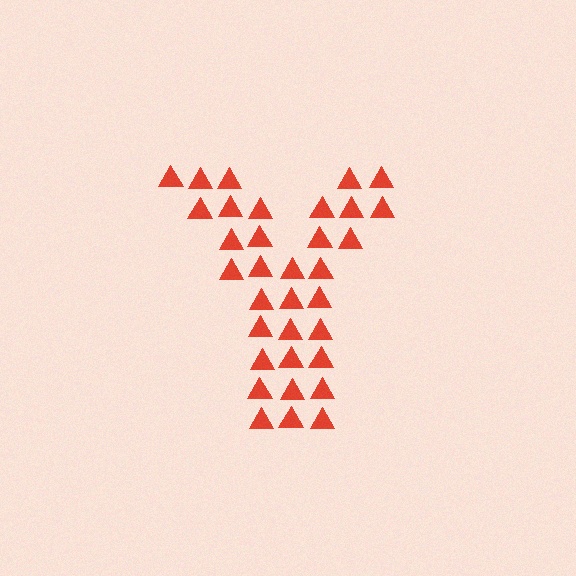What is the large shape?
The large shape is the letter Y.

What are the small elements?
The small elements are triangles.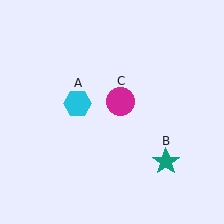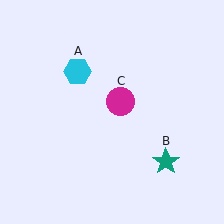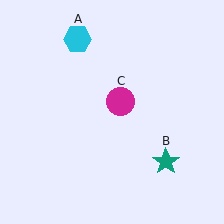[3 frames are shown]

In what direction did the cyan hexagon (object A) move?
The cyan hexagon (object A) moved up.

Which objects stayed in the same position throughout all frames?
Teal star (object B) and magenta circle (object C) remained stationary.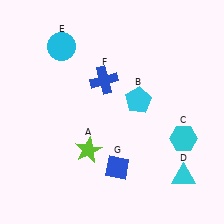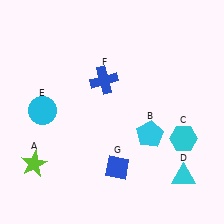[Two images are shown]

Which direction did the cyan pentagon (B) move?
The cyan pentagon (B) moved down.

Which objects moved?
The objects that moved are: the lime star (A), the cyan pentagon (B), the cyan circle (E).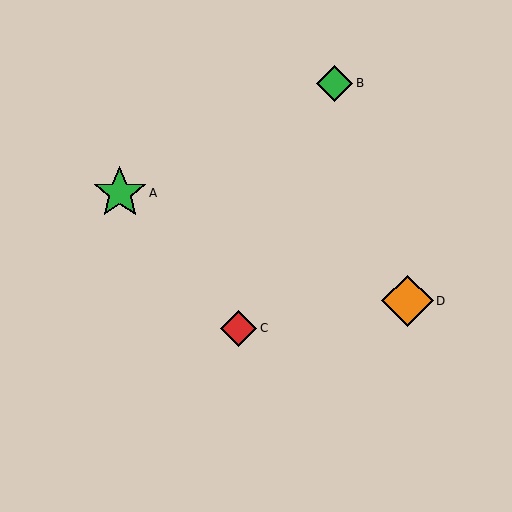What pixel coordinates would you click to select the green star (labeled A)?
Click at (120, 193) to select the green star A.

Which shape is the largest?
The green star (labeled A) is the largest.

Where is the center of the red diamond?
The center of the red diamond is at (239, 328).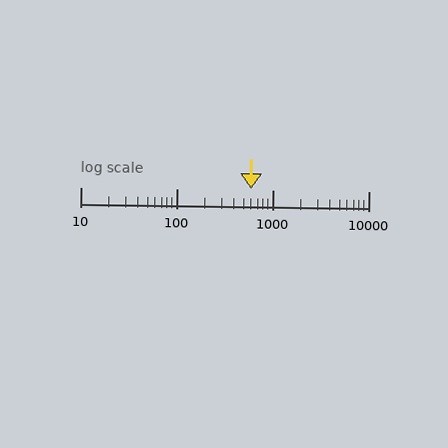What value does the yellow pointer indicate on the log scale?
The pointer indicates approximately 600.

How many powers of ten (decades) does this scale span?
The scale spans 3 decades, from 10 to 10000.